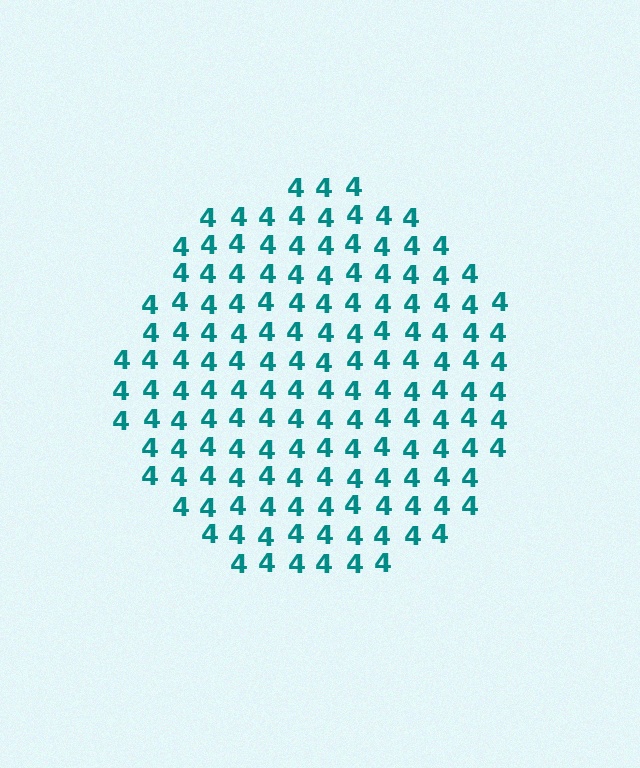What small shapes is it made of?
It is made of small digit 4's.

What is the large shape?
The large shape is a circle.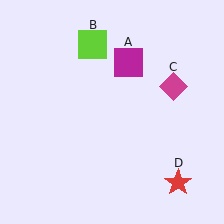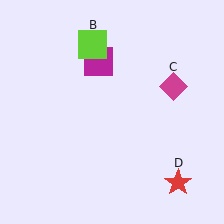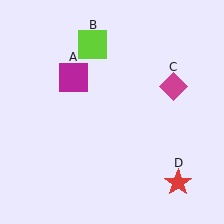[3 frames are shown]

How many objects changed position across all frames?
1 object changed position: magenta square (object A).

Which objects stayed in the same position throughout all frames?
Lime square (object B) and magenta diamond (object C) and red star (object D) remained stationary.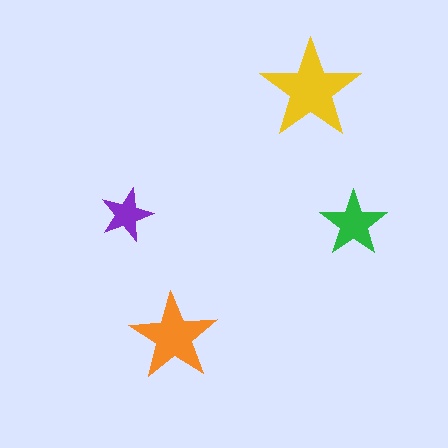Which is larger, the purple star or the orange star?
The orange one.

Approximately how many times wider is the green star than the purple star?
About 1.5 times wider.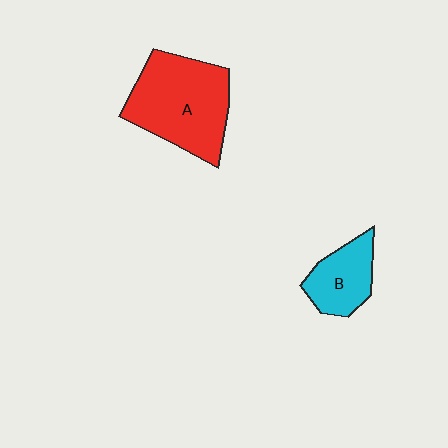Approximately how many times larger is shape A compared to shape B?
Approximately 2.0 times.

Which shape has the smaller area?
Shape B (cyan).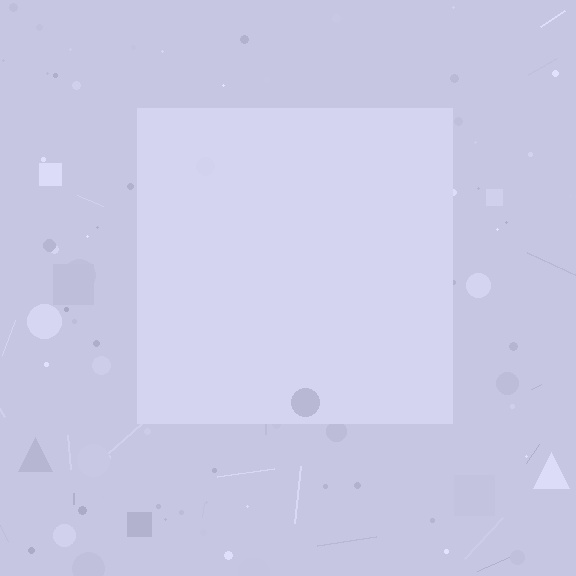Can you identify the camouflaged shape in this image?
The camouflaged shape is a square.